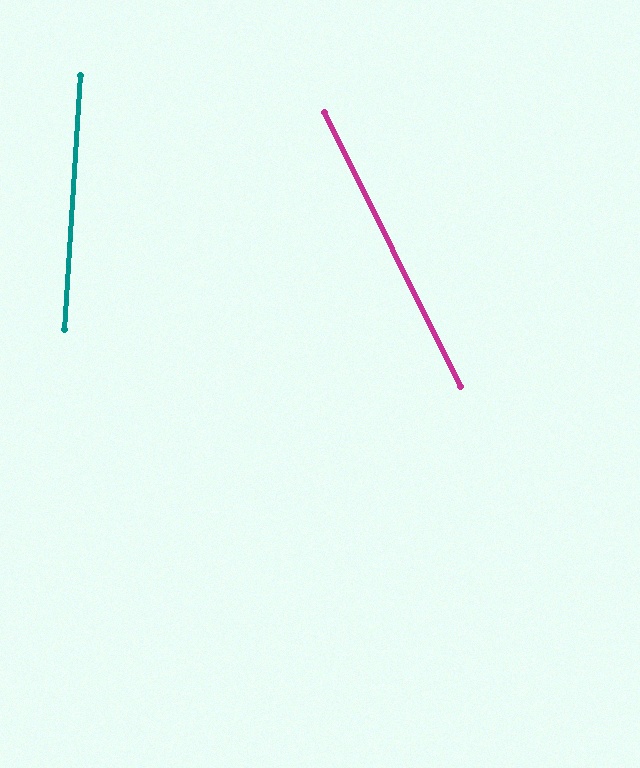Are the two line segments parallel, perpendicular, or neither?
Neither parallel nor perpendicular — they differ by about 30°.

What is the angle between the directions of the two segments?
Approximately 30 degrees.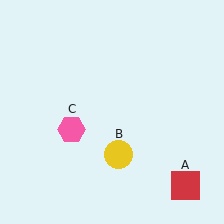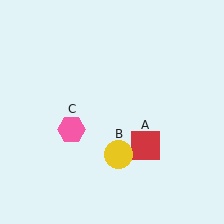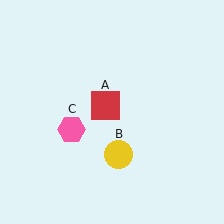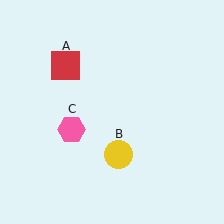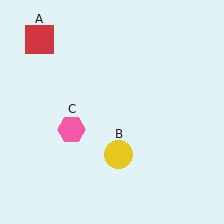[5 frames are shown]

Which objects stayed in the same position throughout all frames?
Yellow circle (object B) and pink hexagon (object C) remained stationary.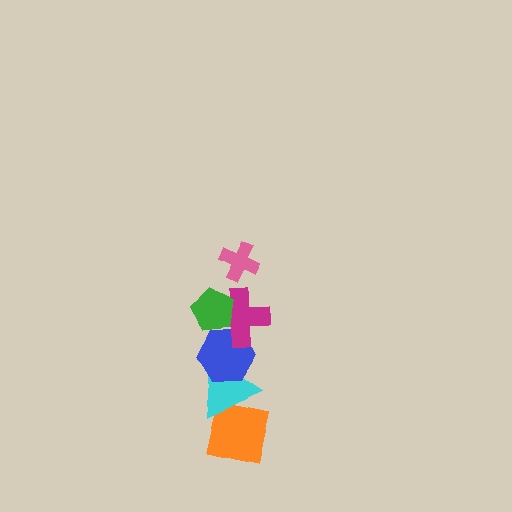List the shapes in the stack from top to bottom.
From top to bottom: the pink cross, the green pentagon, the magenta cross, the blue hexagon, the cyan triangle, the orange square.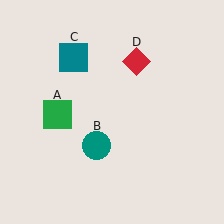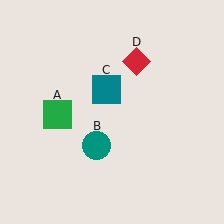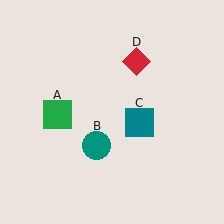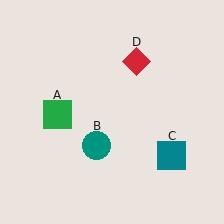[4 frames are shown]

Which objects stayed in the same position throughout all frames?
Green square (object A) and teal circle (object B) and red diamond (object D) remained stationary.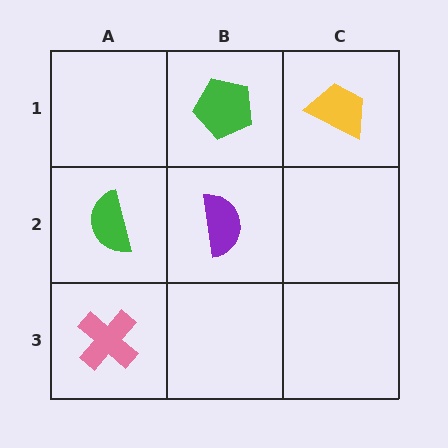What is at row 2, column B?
A purple semicircle.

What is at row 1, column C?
A yellow trapezoid.